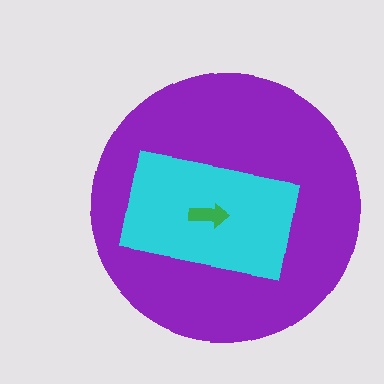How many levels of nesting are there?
3.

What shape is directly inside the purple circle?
The cyan rectangle.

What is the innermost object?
The green arrow.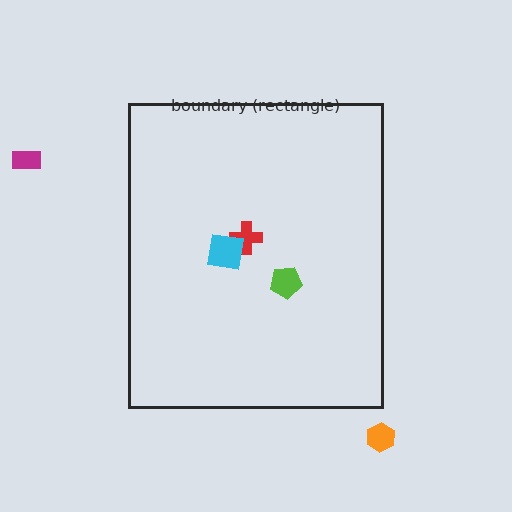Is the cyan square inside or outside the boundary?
Inside.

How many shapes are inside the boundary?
3 inside, 2 outside.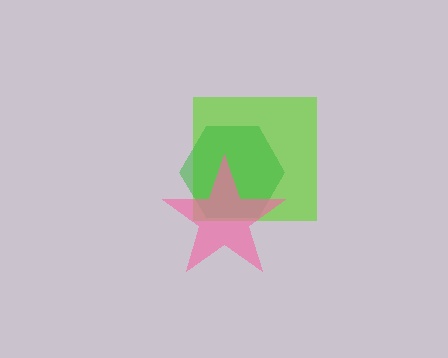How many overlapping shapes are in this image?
There are 3 overlapping shapes in the image.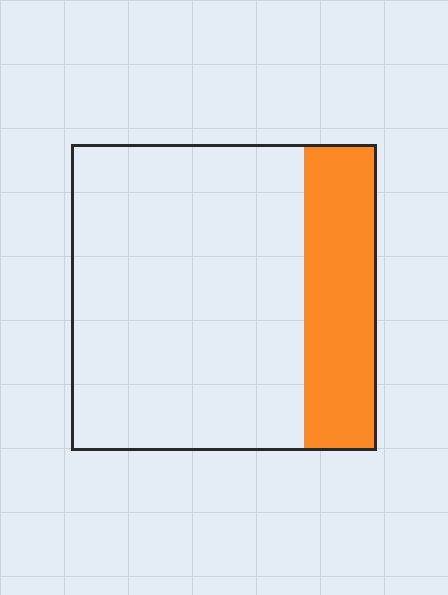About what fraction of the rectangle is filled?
About one quarter (1/4).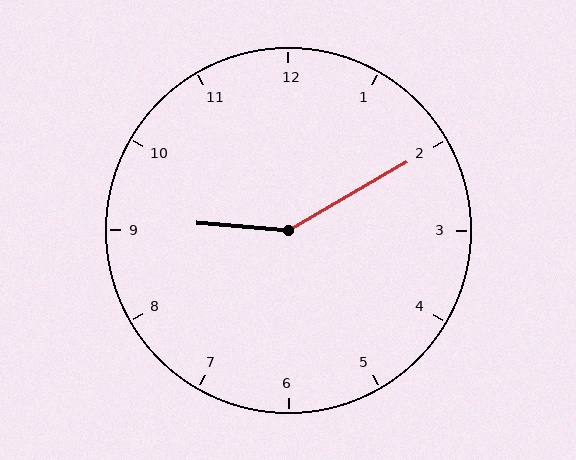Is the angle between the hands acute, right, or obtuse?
It is obtuse.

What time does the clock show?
9:10.